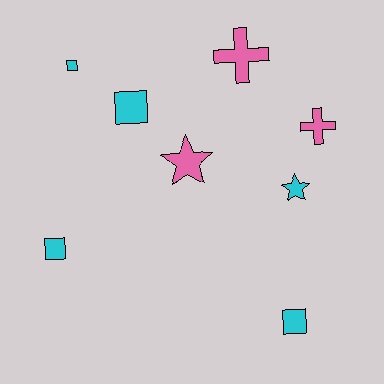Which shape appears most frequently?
Square, with 4 objects.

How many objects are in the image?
There are 8 objects.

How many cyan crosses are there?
There are no cyan crosses.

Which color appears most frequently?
Cyan, with 5 objects.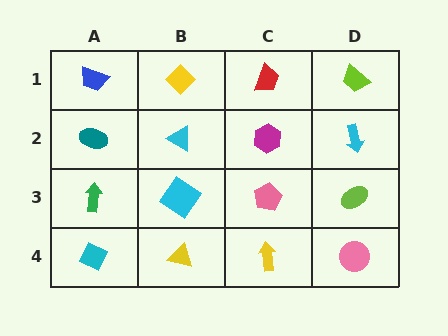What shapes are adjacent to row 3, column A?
A teal ellipse (row 2, column A), a cyan diamond (row 4, column A), a cyan diamond (row 3, column B).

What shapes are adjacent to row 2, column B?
A yellow diamond (row 1, column B), a cyan diamond (row 3, column B), a teal ellipse (row 2, column A), a magenta hexagon (row 2, column C).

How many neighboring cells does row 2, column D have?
3.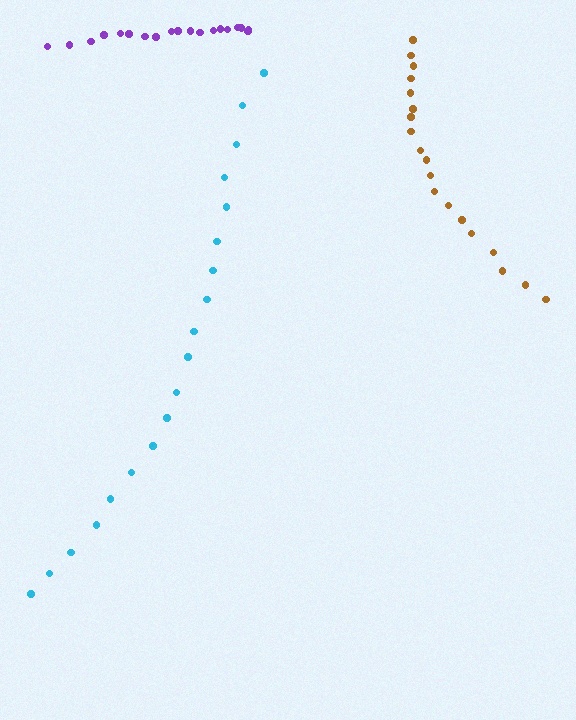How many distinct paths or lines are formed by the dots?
There are 3 distinct paths.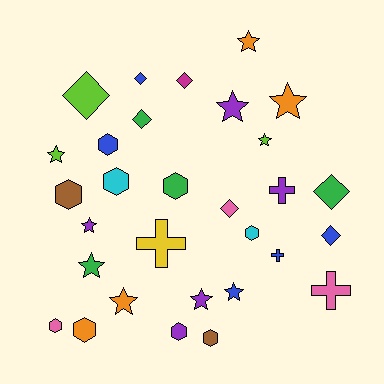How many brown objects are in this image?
There are 2 brown objects.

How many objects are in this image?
There are 30 objects.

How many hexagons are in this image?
There are 9 hexagons.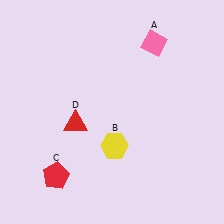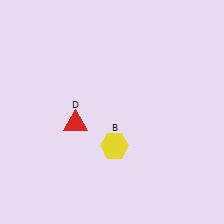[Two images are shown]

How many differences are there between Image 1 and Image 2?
There are 2 differences between the two images.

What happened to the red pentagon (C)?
The red pentagon (C) was removed in Image 2. It was in the bottom-left area of Image 1.